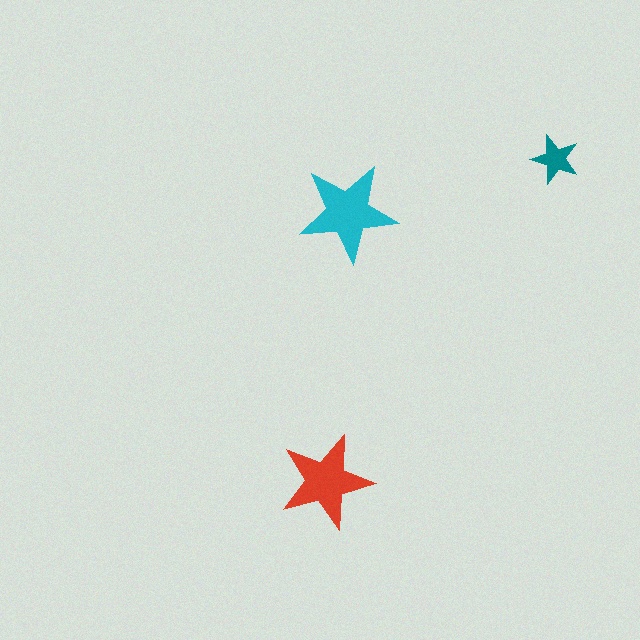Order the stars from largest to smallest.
the cyan one, the red one, the teal one.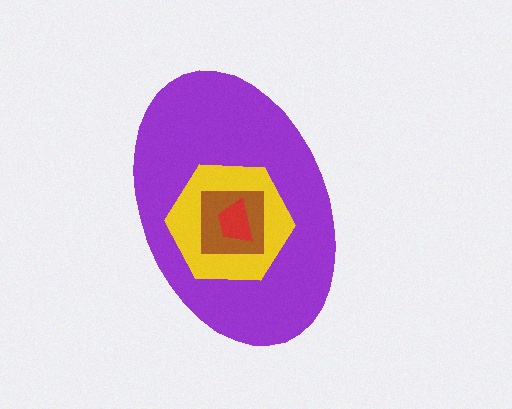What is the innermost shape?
The red trapezoid.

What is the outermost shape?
The purple ellipse.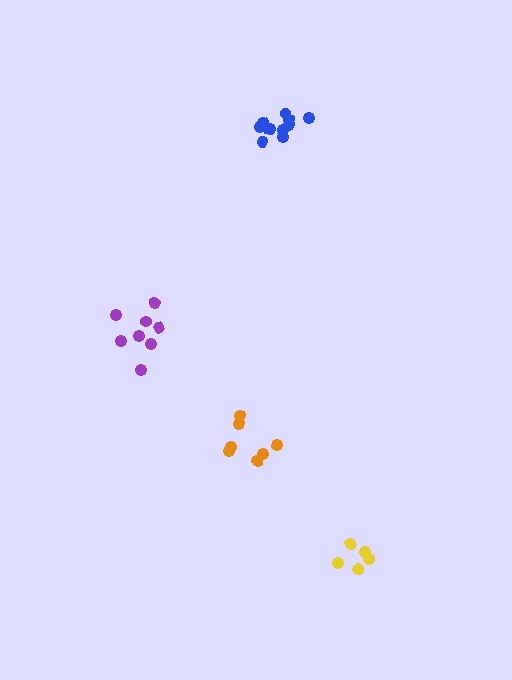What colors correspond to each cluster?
The clusters are colored: orange, purple, blue, yellow.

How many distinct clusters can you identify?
There are 4 distinct clusters.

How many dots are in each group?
Group 1: 7 dots, Group 2: 8 dots, Group 3: 11 dots, Group 4: 5 dots (31 total).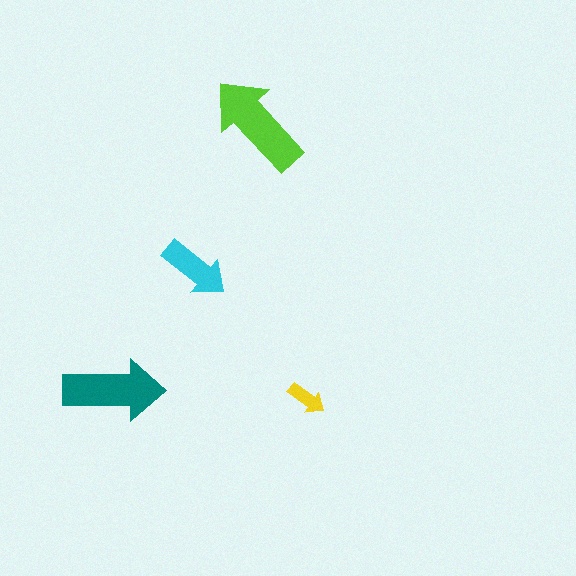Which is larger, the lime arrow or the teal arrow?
The lime one.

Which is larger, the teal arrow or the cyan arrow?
The teal one.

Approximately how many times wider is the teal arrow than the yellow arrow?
About 2.5 times wider.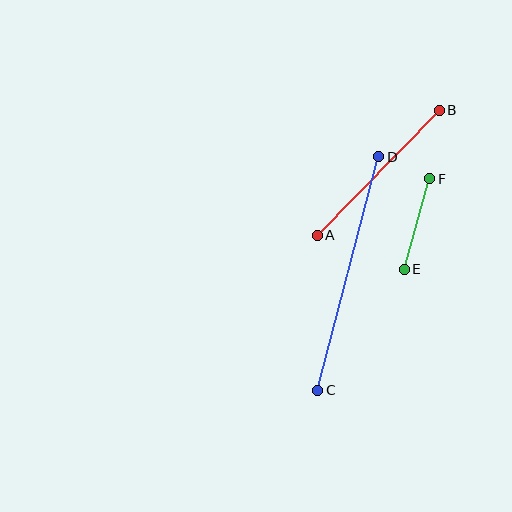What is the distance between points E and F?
The distance is approximately 94 pixels.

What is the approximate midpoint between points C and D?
The midpoint is at approximately (348, 273) pixels.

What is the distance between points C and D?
The distance is approximately 241 pixels.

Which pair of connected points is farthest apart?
Points C and D are farthest apart.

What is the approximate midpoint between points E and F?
The midpoint is at approximately (417, 224) pixels.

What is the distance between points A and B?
The distance is approximately 175 pixels.